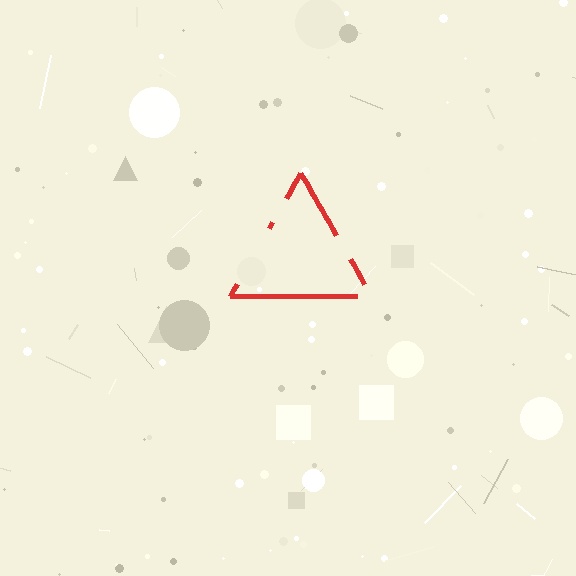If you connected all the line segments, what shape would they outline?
They would outline a triangle.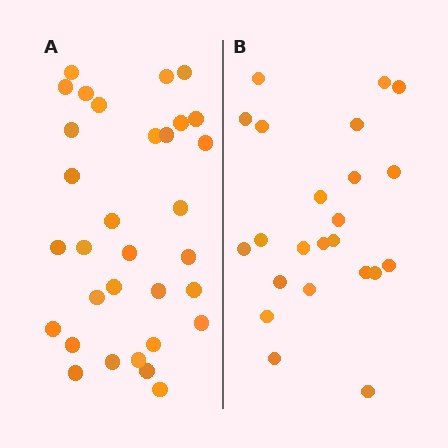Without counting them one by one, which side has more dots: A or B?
Region A (the left region) has more dots.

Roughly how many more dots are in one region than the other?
Region A has roughly 8 or so more dots than region B.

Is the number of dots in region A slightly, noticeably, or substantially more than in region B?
Region A has noticeably more, but not dramatically so. The ratio is roughly 1.4 to 1.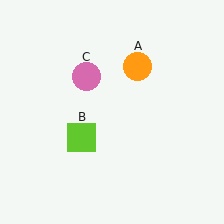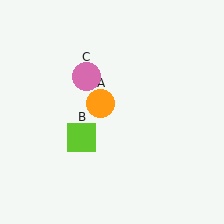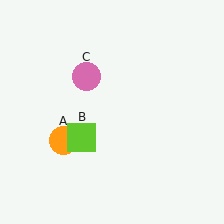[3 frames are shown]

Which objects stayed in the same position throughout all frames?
Lime square (object B) and pink circle (object C) remained stationary.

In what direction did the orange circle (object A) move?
The orange circle (object A) moved down and to the left.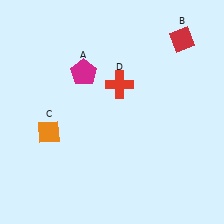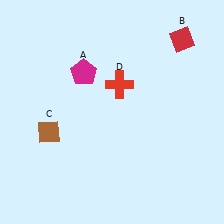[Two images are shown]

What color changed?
The diamond (C) changed from orange in Image 1 to brown in Image 2.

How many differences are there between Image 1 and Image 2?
There is 1 difference between the two images.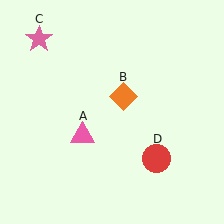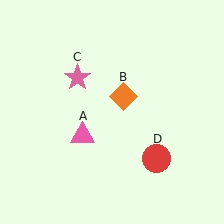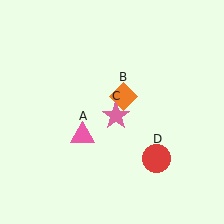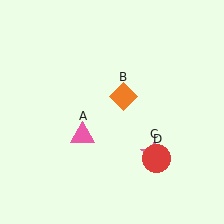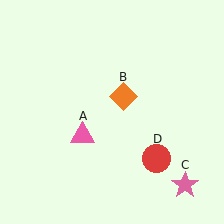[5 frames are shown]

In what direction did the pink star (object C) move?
The pink star (object C) moved down and to the right.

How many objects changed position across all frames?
1 object changed position: pink star (object C).